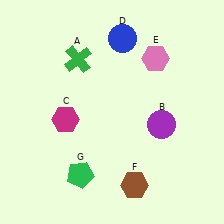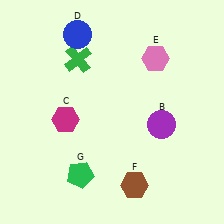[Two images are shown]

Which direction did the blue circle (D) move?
The blue circle (D) moved left.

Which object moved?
The blue circle (D) moved left.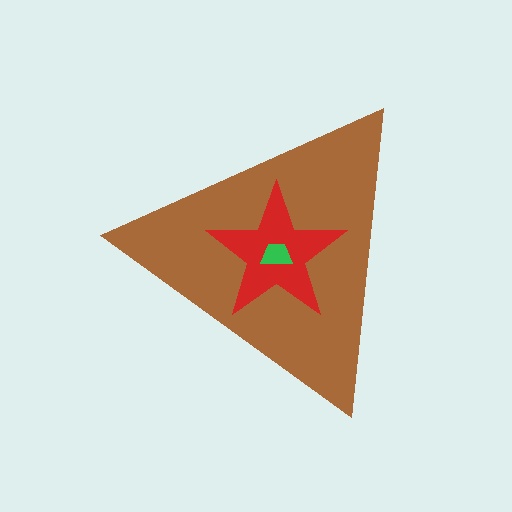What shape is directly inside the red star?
The green trapezoid.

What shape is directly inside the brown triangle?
The red star.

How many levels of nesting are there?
3.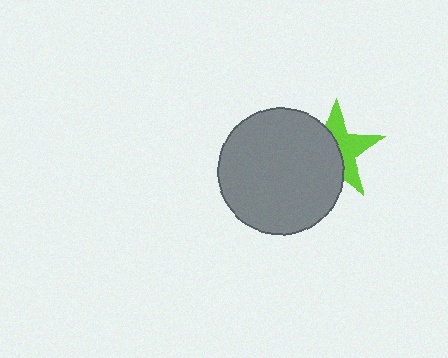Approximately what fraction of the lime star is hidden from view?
Roughly 52% of the lime star is hidden behind the gray circle.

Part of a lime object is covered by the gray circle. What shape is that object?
It is a star.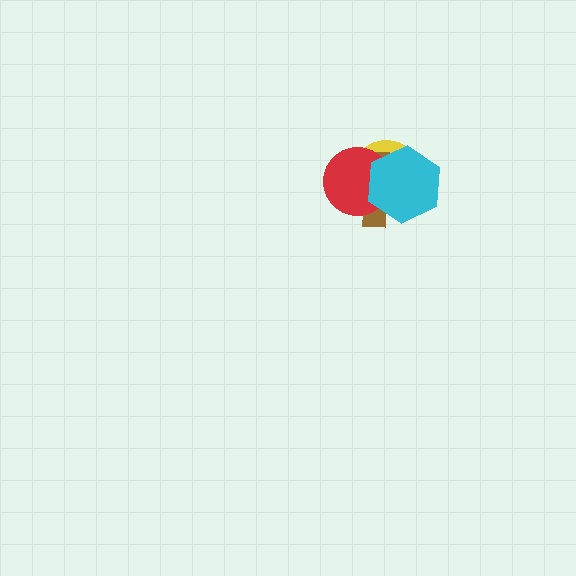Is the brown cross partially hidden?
Yes, it is partially covered by another shape.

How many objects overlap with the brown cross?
3 objects overlap with the brown cross.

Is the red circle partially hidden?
Yes, it is partially covered by another shape.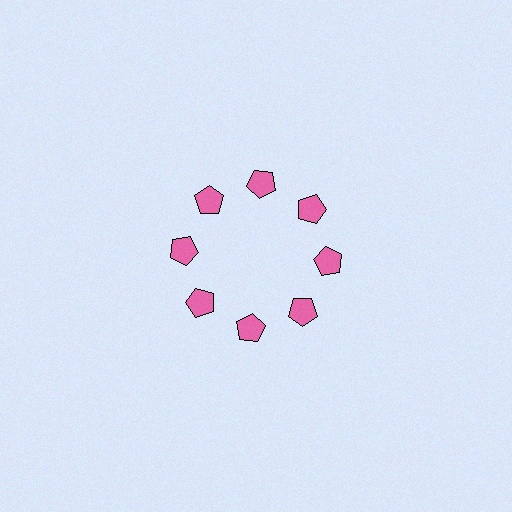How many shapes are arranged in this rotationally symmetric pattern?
There are 8 shapes, arranged in 8 groups of 1.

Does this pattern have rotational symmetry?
Yes, this pattern has 8-fold rotational symmetry. It looks the same after rotating 45 degrees around the center.